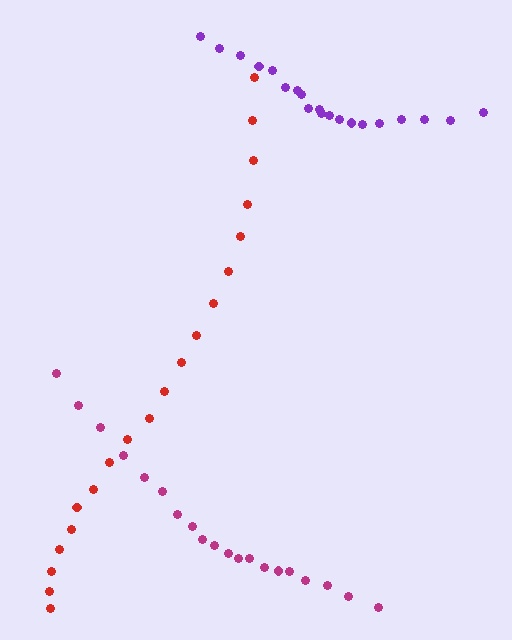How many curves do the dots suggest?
There are 3 distinct paths.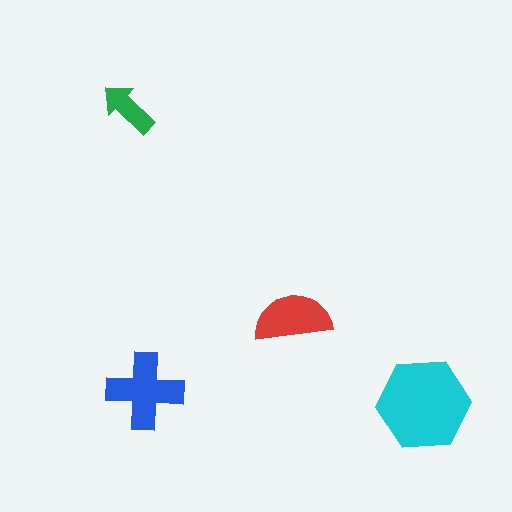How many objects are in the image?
There are 4 objects in the image.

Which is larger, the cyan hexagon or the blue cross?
The cyan hexagon.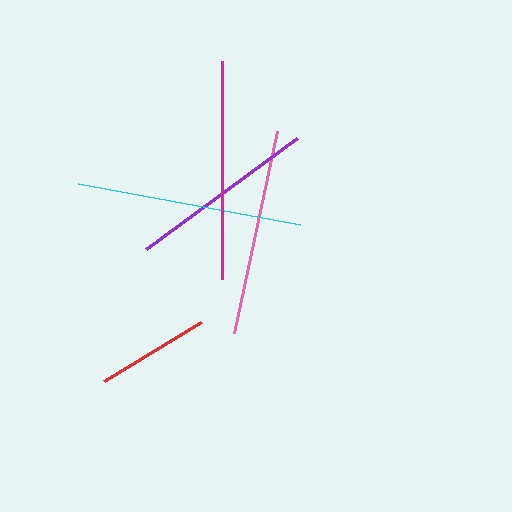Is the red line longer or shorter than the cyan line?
The cyan line is longer than the red line.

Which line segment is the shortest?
The red line is the shortest at approximately 114 pixels.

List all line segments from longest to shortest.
From longest to shortest: cyan, magenta, pink, purple, red.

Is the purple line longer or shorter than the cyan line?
The cyan line is longer than the purple line.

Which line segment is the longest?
The cyan line is the longest at approximately 226 pixels.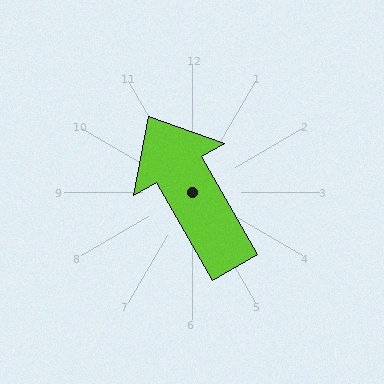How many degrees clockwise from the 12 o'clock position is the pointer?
Approximately 330 degrees.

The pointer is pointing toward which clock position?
Roughly 11 o'clock.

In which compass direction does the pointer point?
Northwest.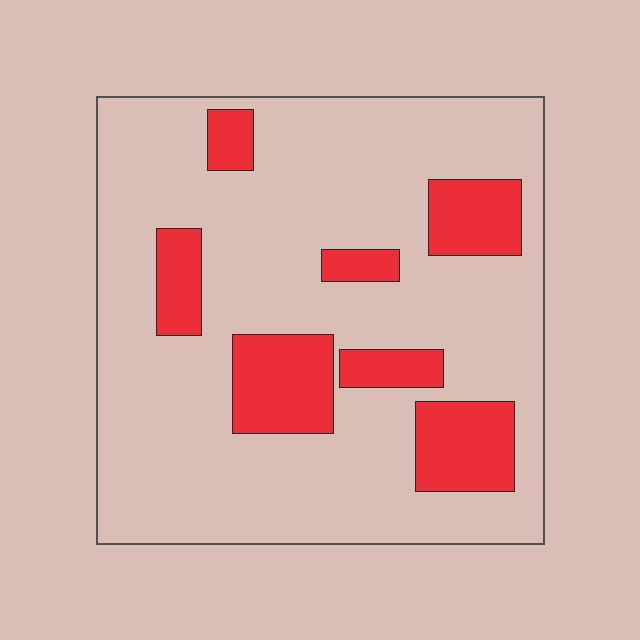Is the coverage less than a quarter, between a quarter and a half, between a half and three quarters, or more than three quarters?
Less than a quarter.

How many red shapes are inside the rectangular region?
7.